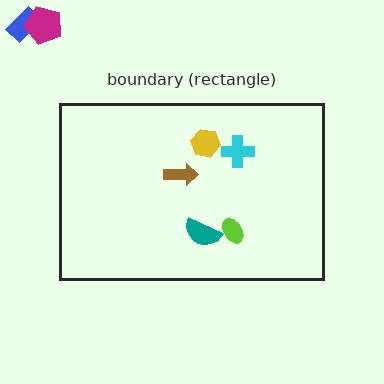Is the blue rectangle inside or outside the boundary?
Outside.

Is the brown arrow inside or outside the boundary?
Inside.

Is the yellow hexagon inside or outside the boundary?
Inside.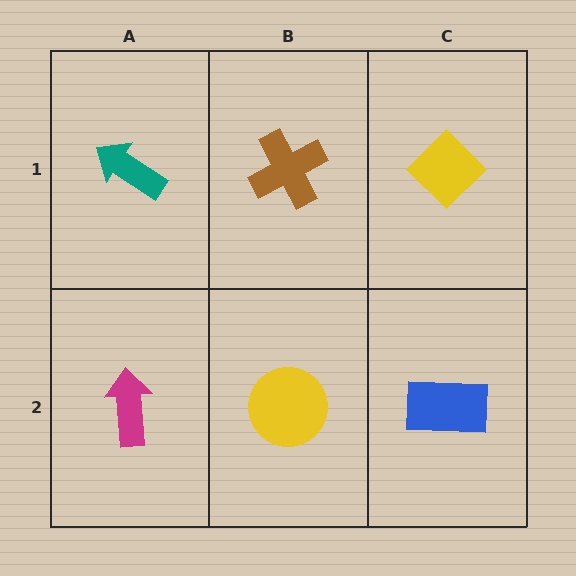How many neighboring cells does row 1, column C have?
2.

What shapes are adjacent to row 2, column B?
A brown cross (row 1, column B), a magenta arrow (row 2, column A), a blue rectangle (row 2, column C).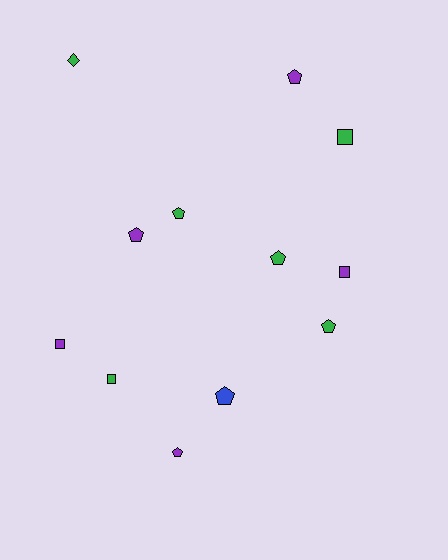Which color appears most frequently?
Green, with 6 objects.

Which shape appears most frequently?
Pentagon, with 7 objects.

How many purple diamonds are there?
There are no purple diamonds.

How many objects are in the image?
There are 12 objects.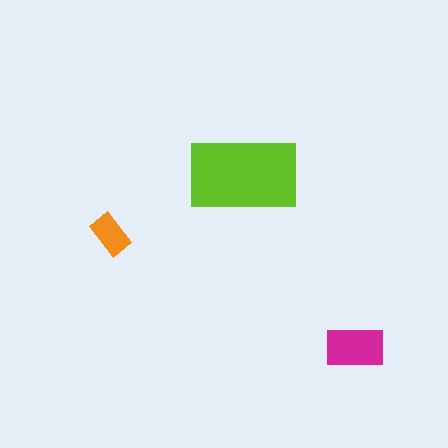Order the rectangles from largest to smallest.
the lime one, the magenta one, the orange one.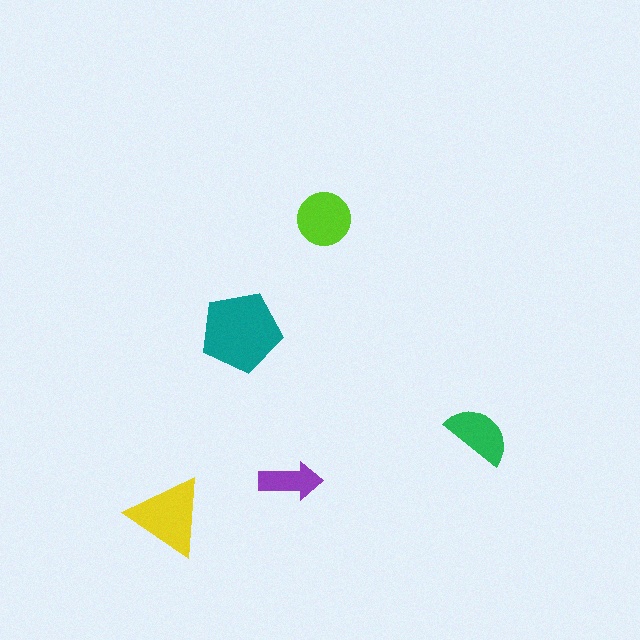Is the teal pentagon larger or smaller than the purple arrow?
Larger.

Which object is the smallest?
The purple arrow.